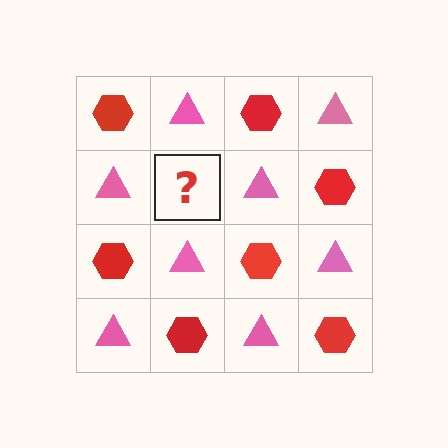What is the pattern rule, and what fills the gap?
The rule is that it alternates red hexagon and pink triangle in a checkerboard pattern. The gap should be filled with a red hexagon.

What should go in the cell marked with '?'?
The missing cell should contain a red hexagon.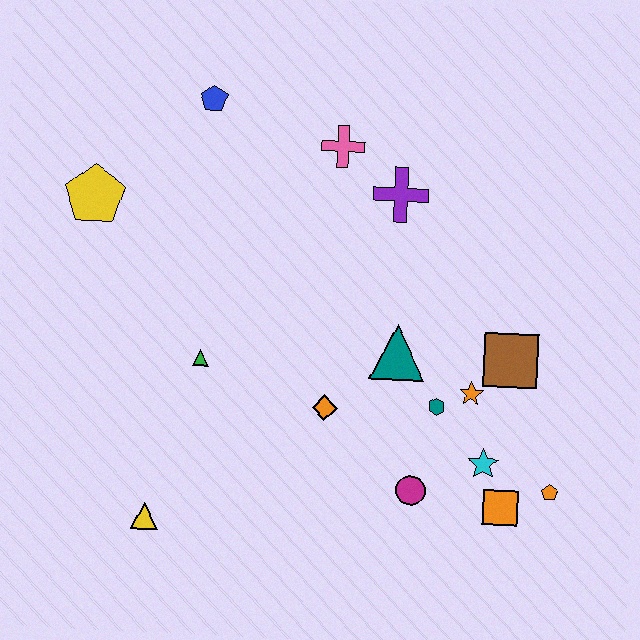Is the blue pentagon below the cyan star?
No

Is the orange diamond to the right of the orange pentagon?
No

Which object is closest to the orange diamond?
The teal triangle is closest to the orange diamond.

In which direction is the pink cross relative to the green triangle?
The pink cross is above the green triangle.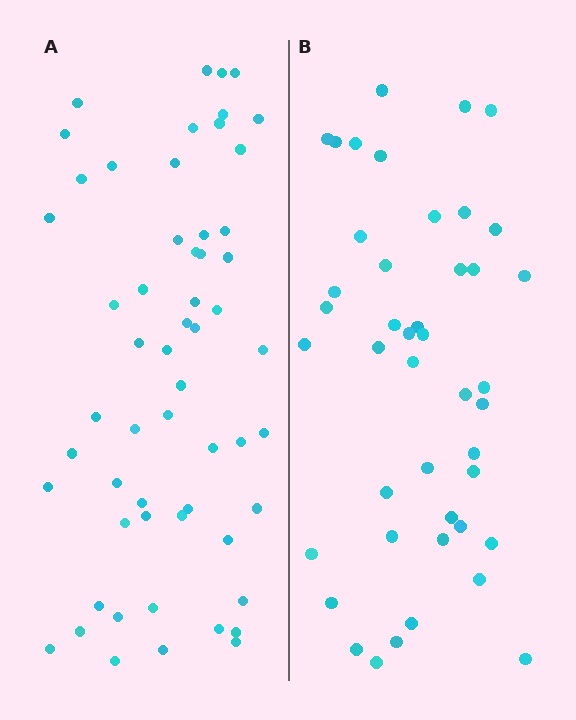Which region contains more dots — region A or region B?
Region A (the left region) has more dots.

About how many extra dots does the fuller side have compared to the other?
Region A has approximately 15 more dots than region B.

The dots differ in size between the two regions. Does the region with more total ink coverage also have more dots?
No. Region B has more total ink coverage because its dots are larger, but region A actually contains more individual dots. Total area can be misleading — the number of items is what matters here.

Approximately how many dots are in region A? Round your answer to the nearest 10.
About 60 dots. (The exact count is 57, which rounds to 60.)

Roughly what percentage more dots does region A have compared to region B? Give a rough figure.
About 30% more.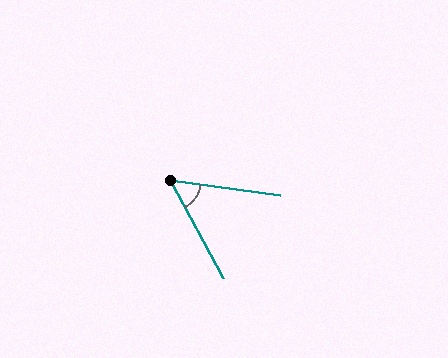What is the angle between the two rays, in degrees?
Approximately 54 degrees.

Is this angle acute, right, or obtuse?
It is acute.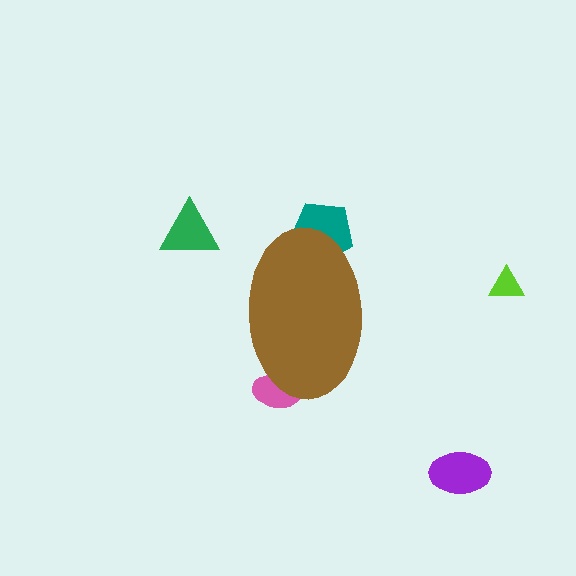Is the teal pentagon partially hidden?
Yes, the teal pentagon is partially hidden behind the brown ellipse.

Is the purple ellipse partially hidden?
No, the purple ellipse is fully visible.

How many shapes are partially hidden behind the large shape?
2 shapes are partially hidden.